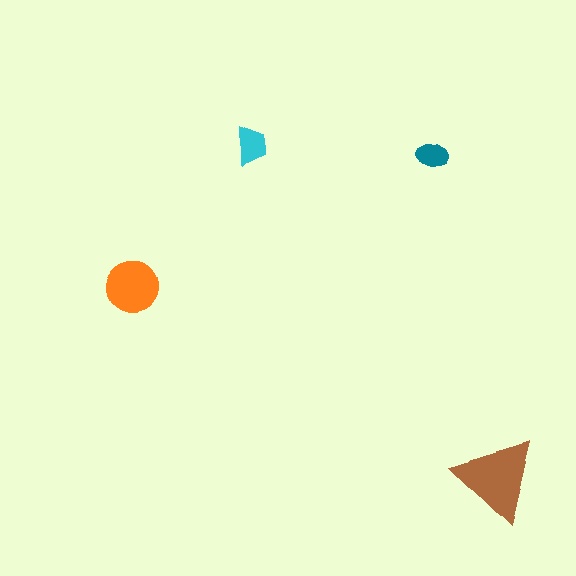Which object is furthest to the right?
The brown triangle is rightmost.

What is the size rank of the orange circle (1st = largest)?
2nd.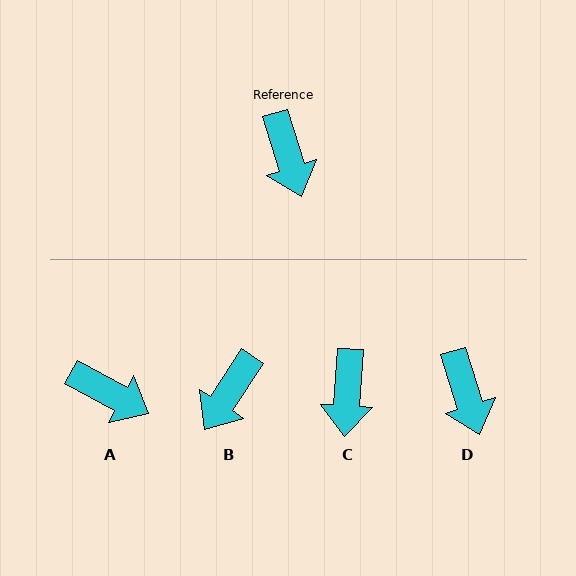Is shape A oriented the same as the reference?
No, it is off by about 44 degrees.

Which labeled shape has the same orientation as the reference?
D.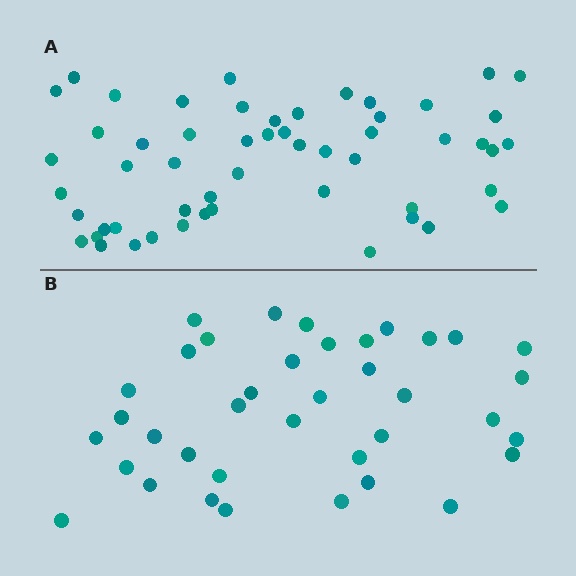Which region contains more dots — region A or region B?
Region A (the top region) has more dots.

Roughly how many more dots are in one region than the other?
Region A has approximately 15 more dots than region B.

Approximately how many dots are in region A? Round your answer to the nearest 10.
About 50 dots. (The exact count is 54, which rounds to 50.)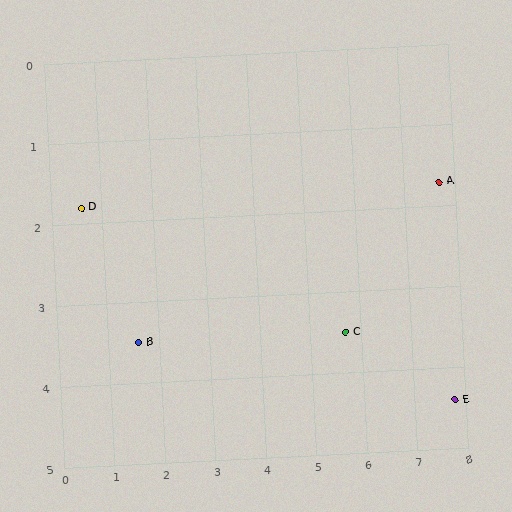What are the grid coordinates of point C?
Point C is at approximately (5.7, 3.5).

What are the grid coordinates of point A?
Point A is at approximately (7.7, 1.7).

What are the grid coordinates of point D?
Point D is at approximately (0.6, 1.8).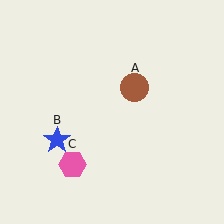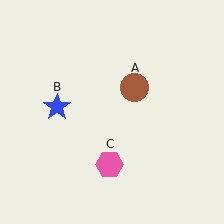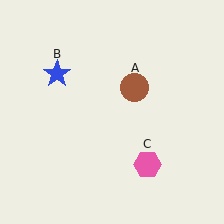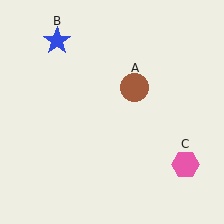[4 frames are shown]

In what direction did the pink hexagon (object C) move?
The pink hexagon (object C) moved right.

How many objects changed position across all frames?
2 objects changed position: blue star (object B), pink hexagon (object C).